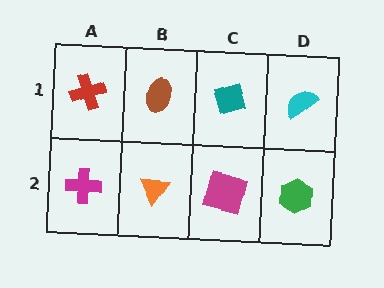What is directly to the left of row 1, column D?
A teal diamond.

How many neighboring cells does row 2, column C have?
3.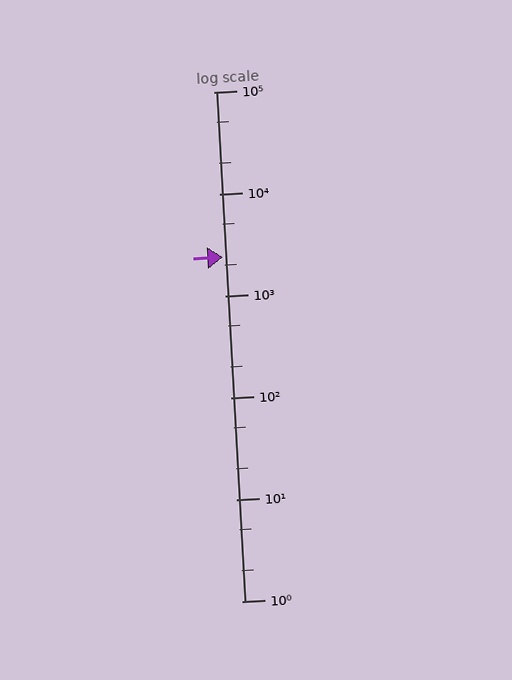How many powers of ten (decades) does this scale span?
The scale spans 5 decades, from 1 to 100000.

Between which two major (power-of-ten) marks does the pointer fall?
The pointer is between 1000 and 10000.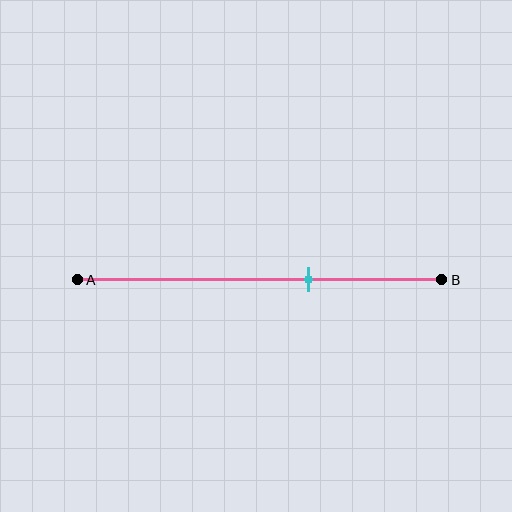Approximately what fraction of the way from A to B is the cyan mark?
The cyan mark is approximately 65% of the way from A to B.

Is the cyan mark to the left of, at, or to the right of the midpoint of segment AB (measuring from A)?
The cyan mark is to the right of the midpoint of segment AB.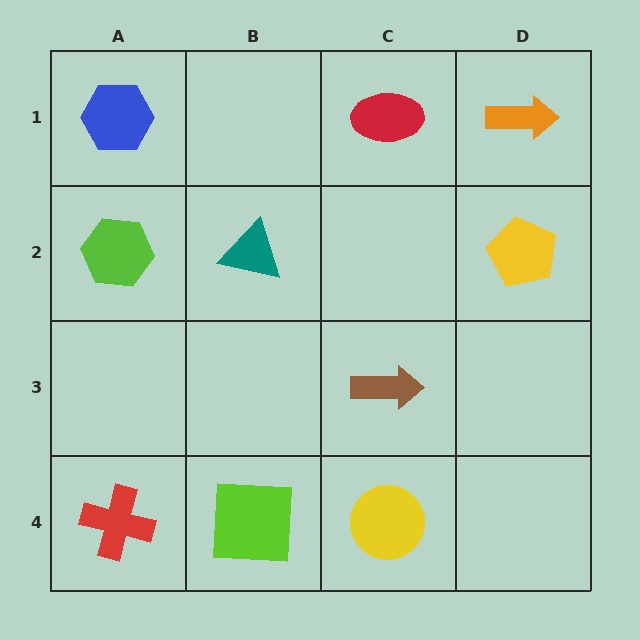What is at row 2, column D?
A yellow pentagon.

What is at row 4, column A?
A red cross.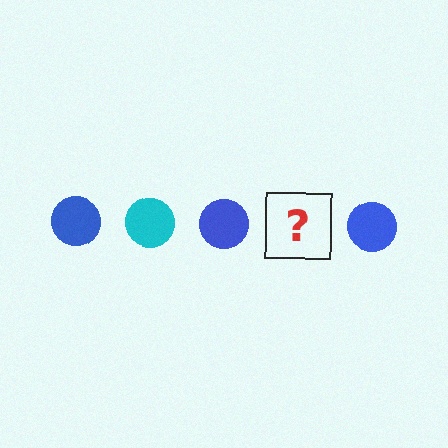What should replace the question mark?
The question mark should be replaced with a cyan circle.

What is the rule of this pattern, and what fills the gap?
The rule is that the pattern cycles through blue, cyan circles. The gap should be filled with a cyan circle.